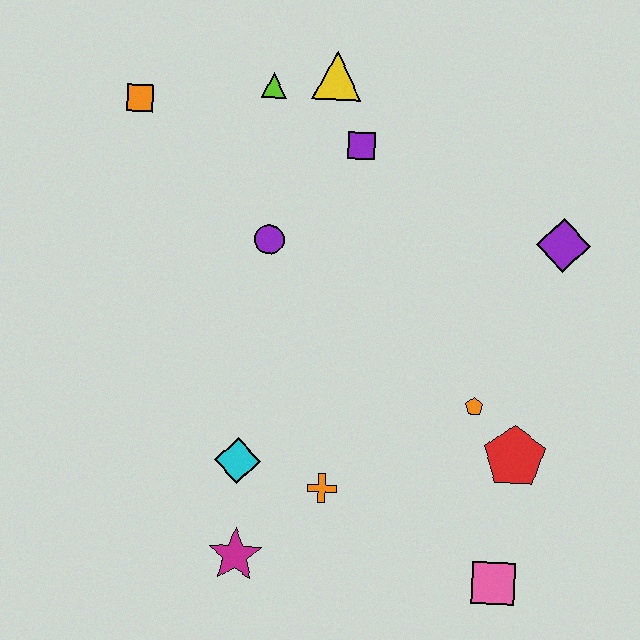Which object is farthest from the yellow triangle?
The pink square is farthest from the yellow triangle.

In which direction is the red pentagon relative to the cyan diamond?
The red pentagon is to the right of the cyan diamond.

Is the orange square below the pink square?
No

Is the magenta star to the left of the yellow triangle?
Yes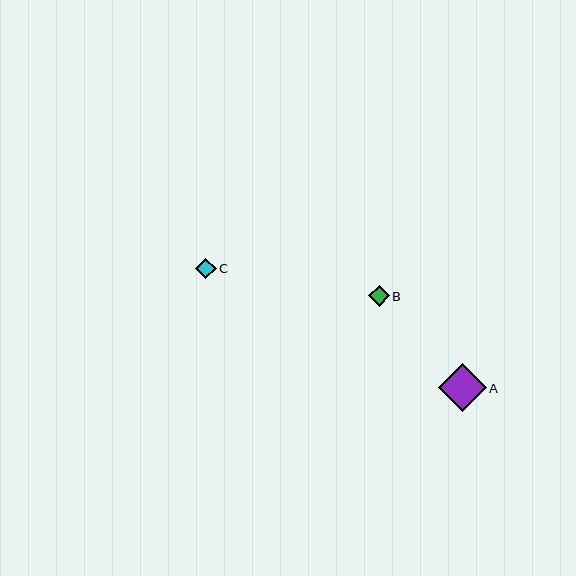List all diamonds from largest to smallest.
From largest to smallest: A, B, C.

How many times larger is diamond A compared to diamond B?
Diamond A is approximately 2.3 times the size of diamond B.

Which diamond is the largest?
Diamond A is the largest with a size of approximately 48 pixels.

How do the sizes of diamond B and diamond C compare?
Diamond B and diamond C are approximately the same size.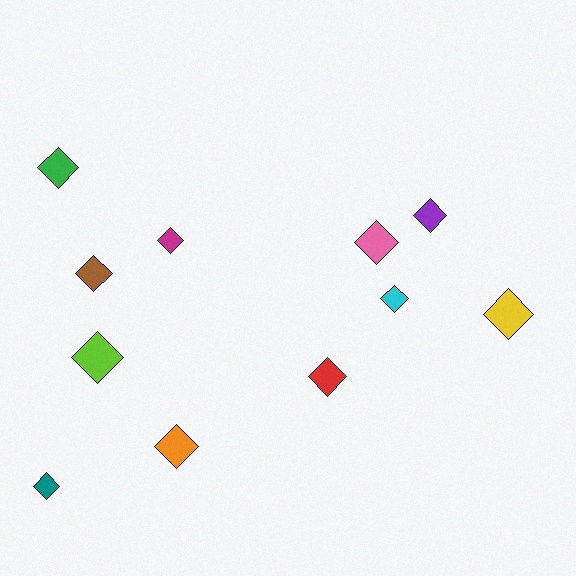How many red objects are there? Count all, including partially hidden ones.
There is 1 red object.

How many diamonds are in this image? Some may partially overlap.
There are 11 diamonds.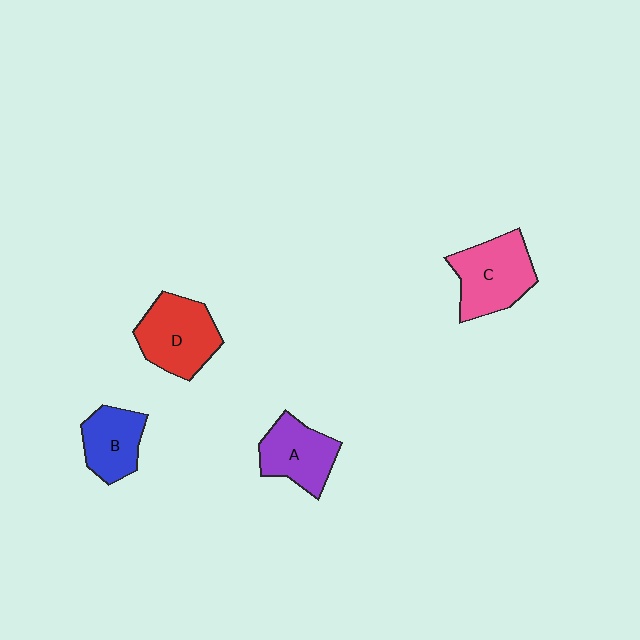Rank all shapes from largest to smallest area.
From largest to smallest: C (pink), D (red), A (purple), B (blue).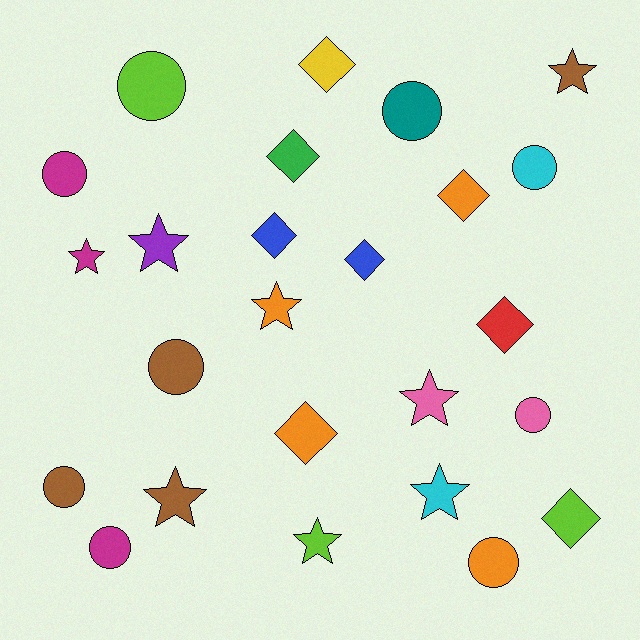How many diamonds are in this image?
There are 8 diamonds.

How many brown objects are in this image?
There are 4 brown objects.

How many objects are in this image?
There are 25 objects.